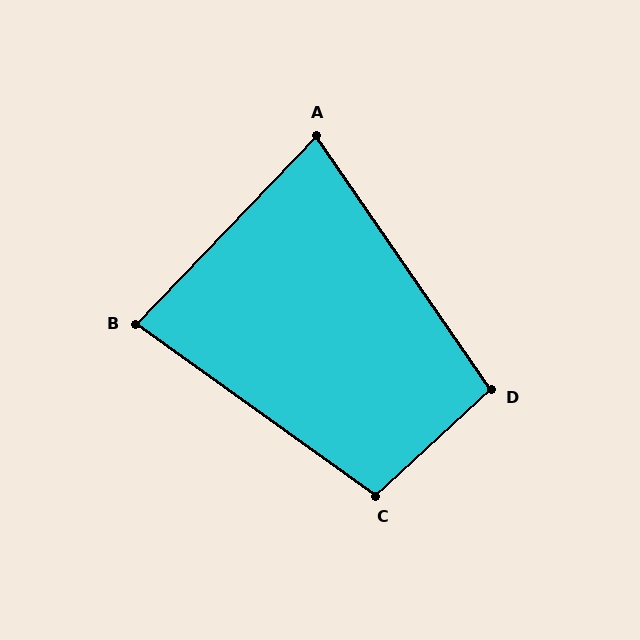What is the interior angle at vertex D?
Approximately 98 degrees (obtuse).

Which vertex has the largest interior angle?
C, at approximately 102 degrees.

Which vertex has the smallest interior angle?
A, at approximately 78 degrees.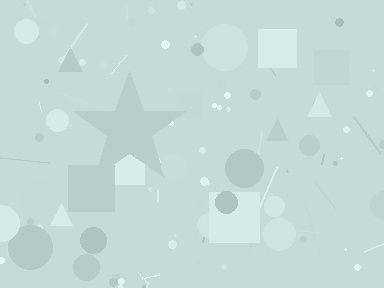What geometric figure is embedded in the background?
A star is embedded in the background.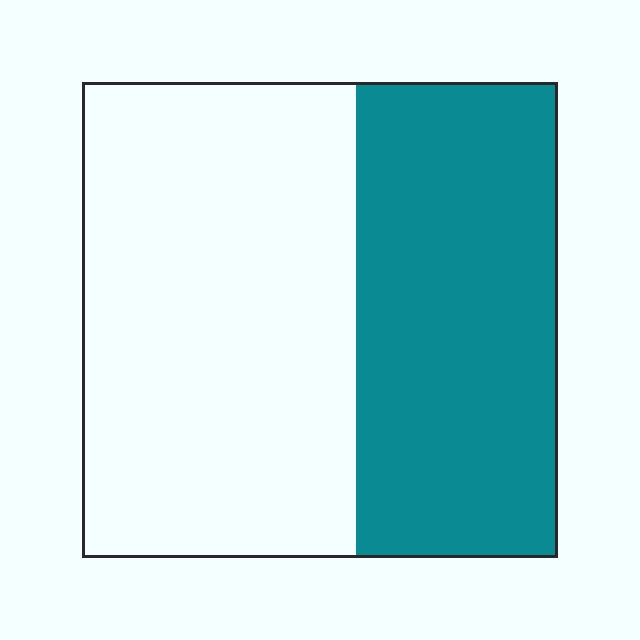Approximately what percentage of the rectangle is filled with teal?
Approximately 40%.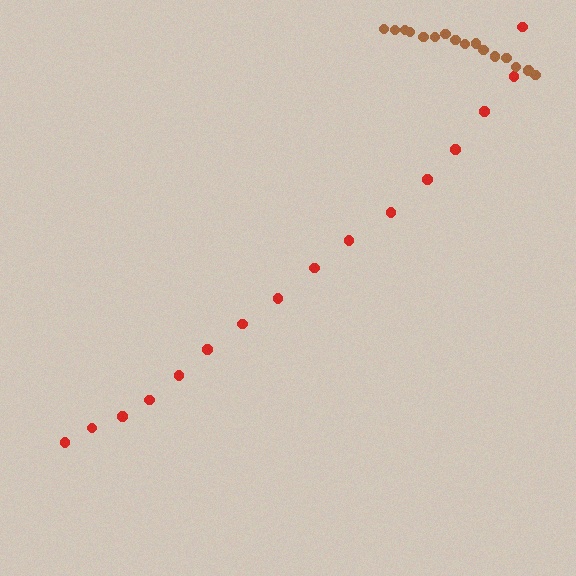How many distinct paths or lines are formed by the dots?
There are 2 distinct paths.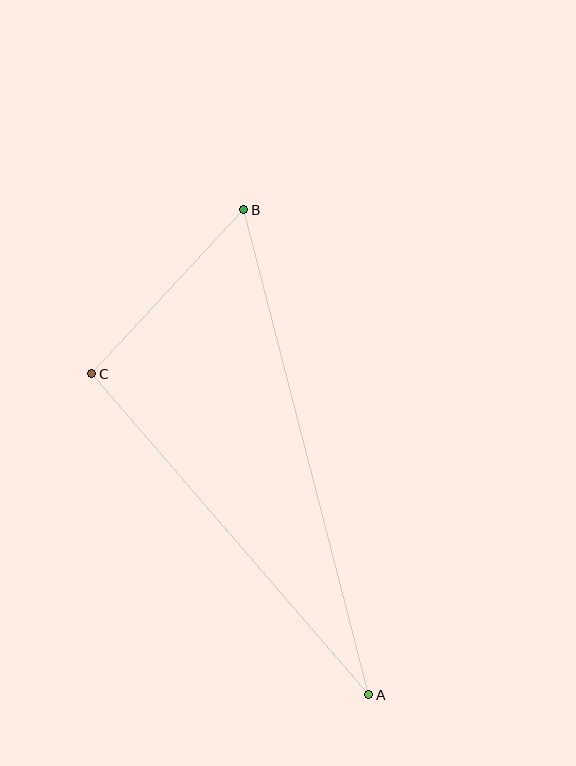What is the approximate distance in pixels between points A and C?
The distance between A and C is approximately 424 pixels.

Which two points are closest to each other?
Points B and C are closest to each other.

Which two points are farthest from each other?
Points A and B are farthest from each other.